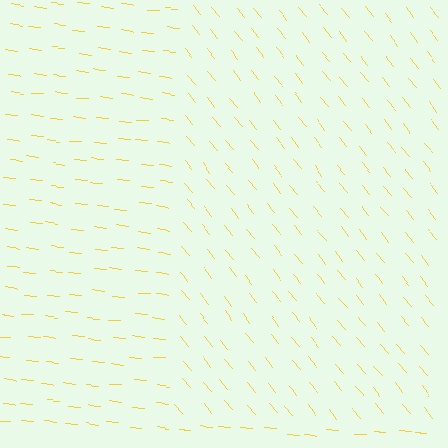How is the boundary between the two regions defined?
The boundary is defined purely by a change in line orientation (approximately 45 degrees difference). All lines are the same color and thickness.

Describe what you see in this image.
The image is filled with small yellow line segments. A rectangle region in the image has lines oriented differently from the surrounding lines, creating a visible texture boundary.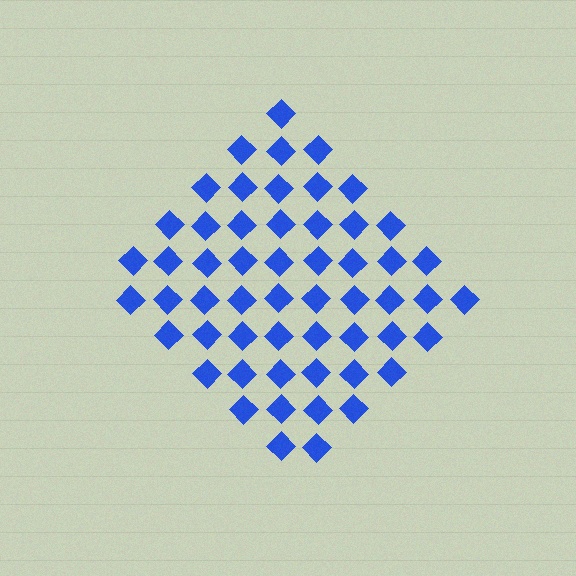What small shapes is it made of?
It is made of small diamonds.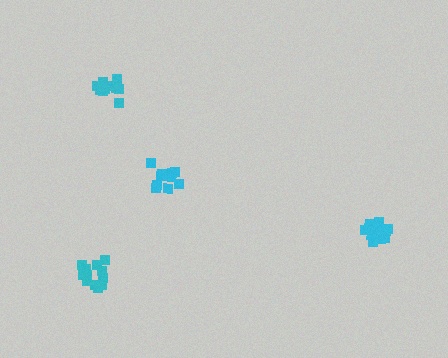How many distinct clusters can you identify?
There are 4 distinct clusters.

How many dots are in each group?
Group 1: 12 dots, Group 2: 14 dots, Group 3: 11 dots, Group 4: 10 dots (47 total).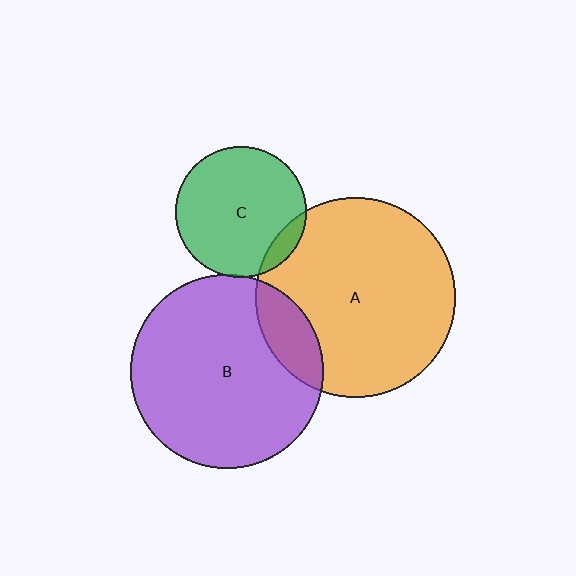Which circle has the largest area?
Circle A (orange).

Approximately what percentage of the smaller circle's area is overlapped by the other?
Approximately 15%.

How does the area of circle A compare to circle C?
Approximately 2.3 times.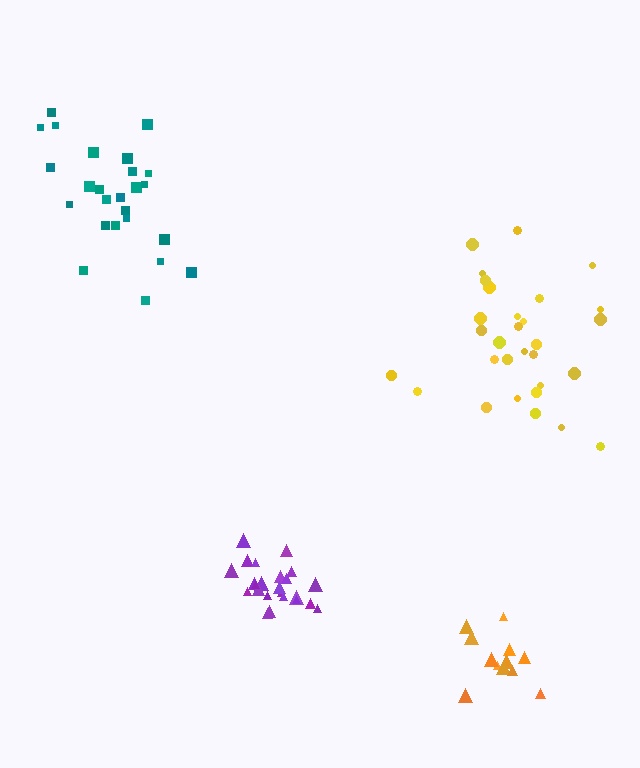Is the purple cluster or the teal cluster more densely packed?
Purple.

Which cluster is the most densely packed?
Purple.